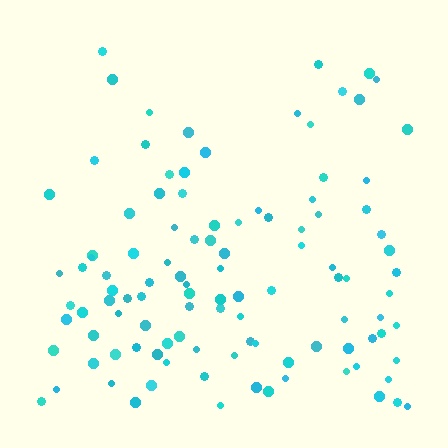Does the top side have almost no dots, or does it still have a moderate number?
Still a moderate number, just noticeably fewer than the bottom.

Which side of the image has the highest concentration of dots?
The bottom.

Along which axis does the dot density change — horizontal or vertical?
Vertical.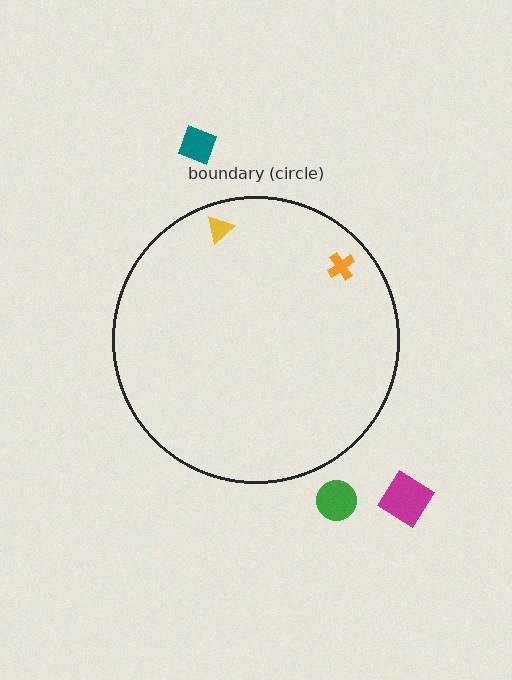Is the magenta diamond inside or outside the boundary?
Outside.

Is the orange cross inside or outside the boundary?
Inside.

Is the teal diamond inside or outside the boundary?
Outside.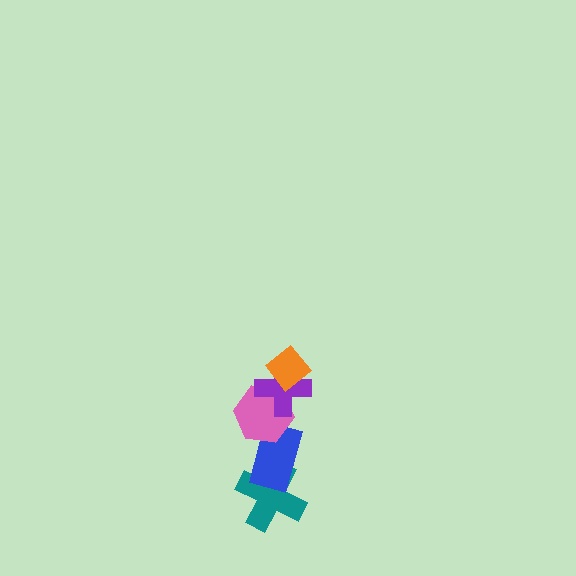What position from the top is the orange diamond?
The orange diamond is 1st from the top.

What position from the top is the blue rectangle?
The blue rectangle is 4th from the top.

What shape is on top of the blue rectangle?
The pink hexagon is on top of the blue rectangle.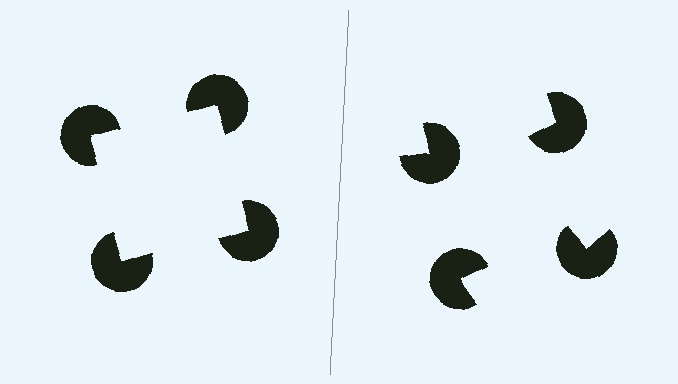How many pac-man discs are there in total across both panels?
8 — 4 on each side.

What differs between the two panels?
The pac-man discs are positioned identically on both sides; only the wedge orientations differ. On the left they align to a square; on the right they are misaligned.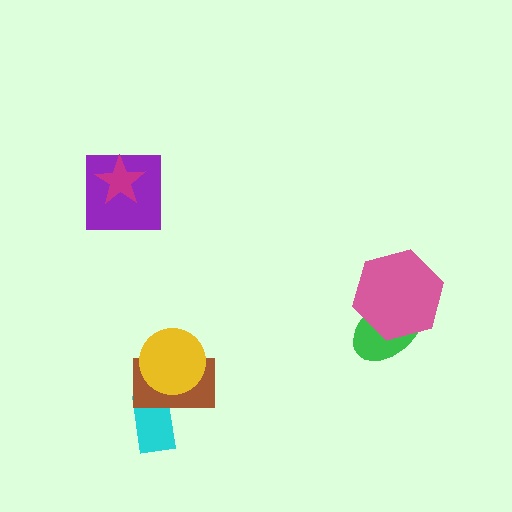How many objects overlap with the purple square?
1 object overlaps with the purple square.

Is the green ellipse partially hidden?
Yes, it is partially covered by another shape.